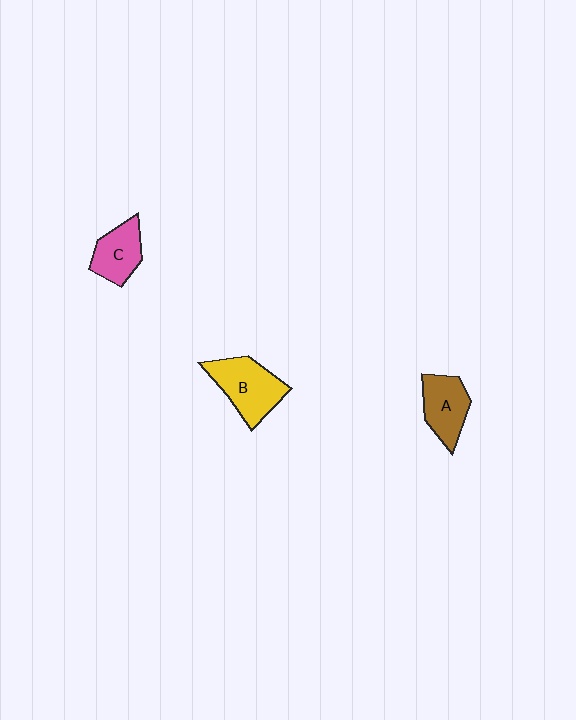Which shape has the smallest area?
Shape C (pink).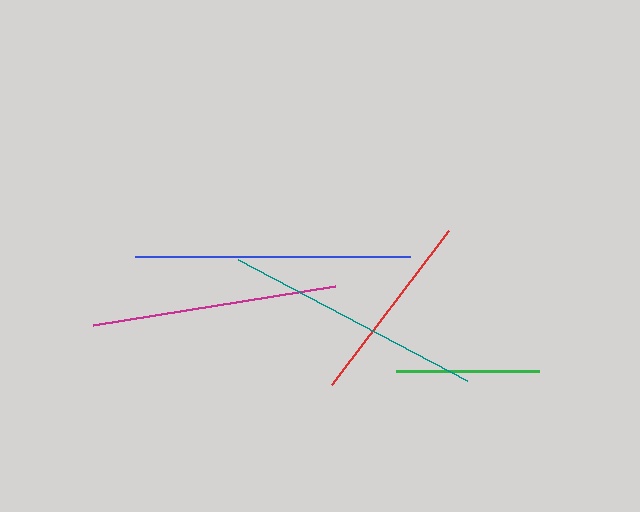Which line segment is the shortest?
The green line is the shortest at approximately 143 pixels.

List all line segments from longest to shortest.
From longest to shortest: blue, teal, magenta, red, green.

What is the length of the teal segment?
The teal segment is approximately 258 pixels long.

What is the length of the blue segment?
The blue segment is approximately 275 pixels long.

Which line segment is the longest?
The blue line is the longest at approximately 275 pixels.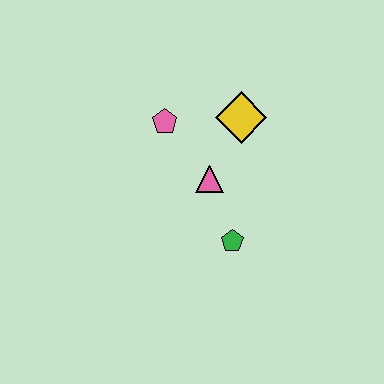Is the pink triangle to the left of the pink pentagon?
No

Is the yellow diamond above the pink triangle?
Yes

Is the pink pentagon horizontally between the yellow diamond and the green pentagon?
No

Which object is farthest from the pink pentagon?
The green pentagon is farthest from the pink pentagon.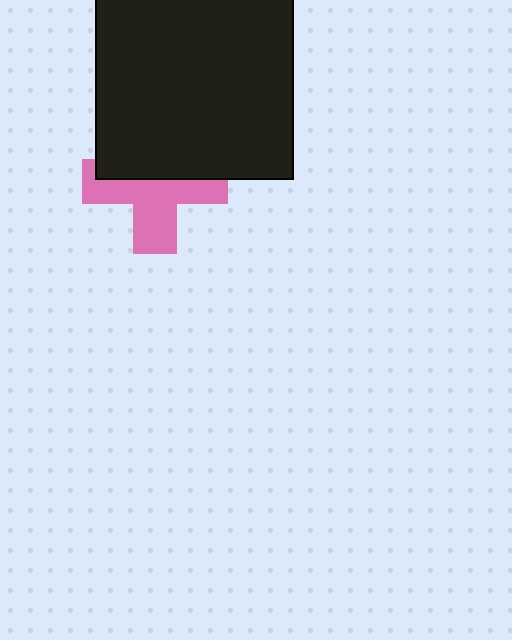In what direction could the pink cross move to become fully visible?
The pink cross could move down. That would shift it out from behind the black square entirely.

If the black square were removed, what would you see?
You would see the complete pink cross.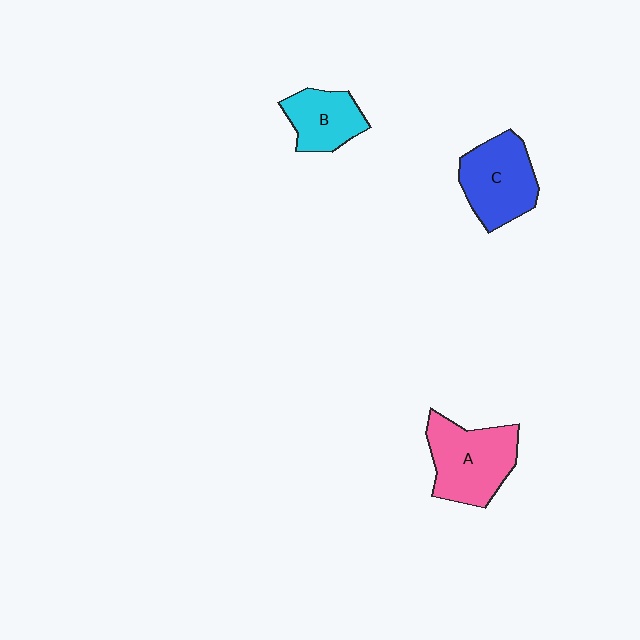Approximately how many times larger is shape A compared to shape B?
Approximately 1.5 times.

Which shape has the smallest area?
Shape B (cyan).